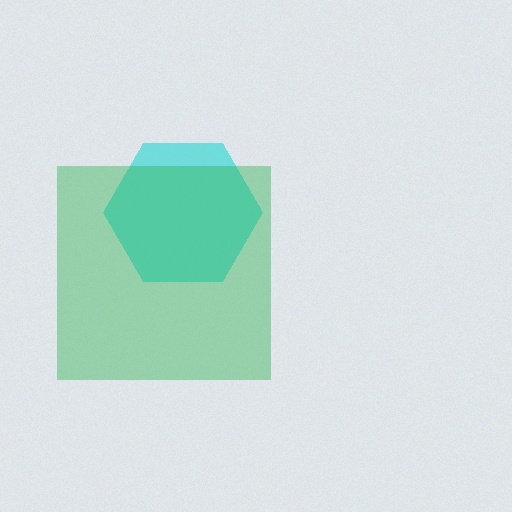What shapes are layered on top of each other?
The layered shapes are: a cyan hexagon, a green square.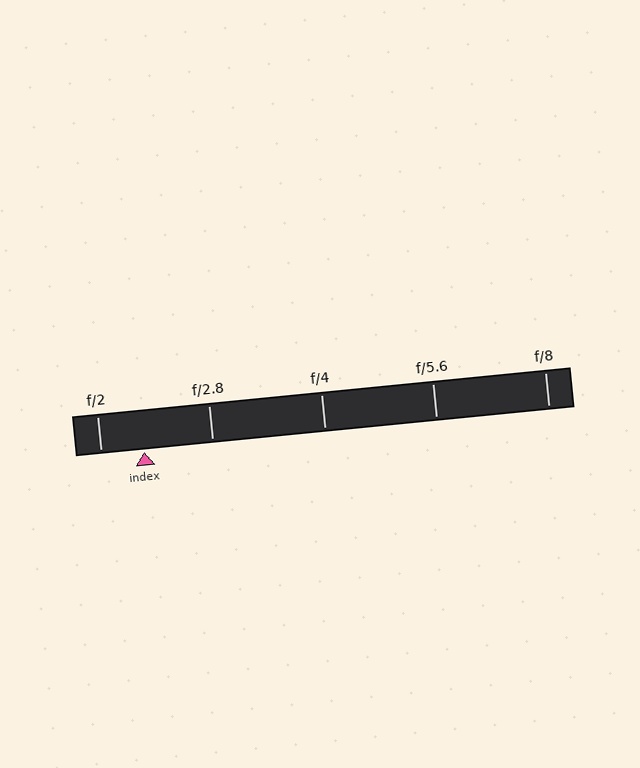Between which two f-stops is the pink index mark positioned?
The index mark is between f/2 and f/2.8.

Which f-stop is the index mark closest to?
The index mark is closest to f/2.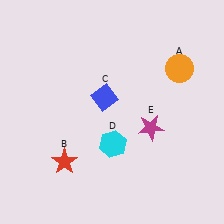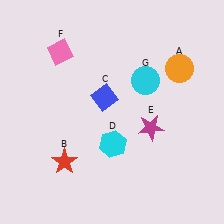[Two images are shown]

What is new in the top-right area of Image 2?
A cyan circle (G) was added in the top-right area of Image 2.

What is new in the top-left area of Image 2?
A pink diamond (F) was added in the top-left area of Image 2.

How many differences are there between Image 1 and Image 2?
There are 2 differences between the two images.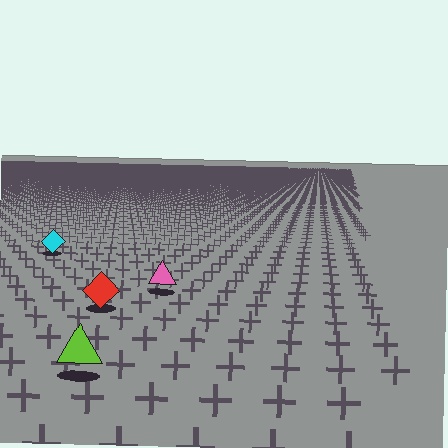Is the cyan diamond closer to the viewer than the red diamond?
No. The red diamond is closer — you can tell from the texture gradient: the ground texture is coarser near it.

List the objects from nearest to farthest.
From nearest to farthest: the lime triangle, the red diamond, the pink triangle, the cyan diamond.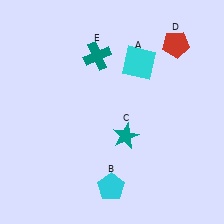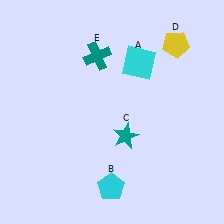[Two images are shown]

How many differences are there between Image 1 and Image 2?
There is 1 difference between the two images.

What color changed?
The pentagon (D) changed from red in Image 1 to yellow in Image 2.